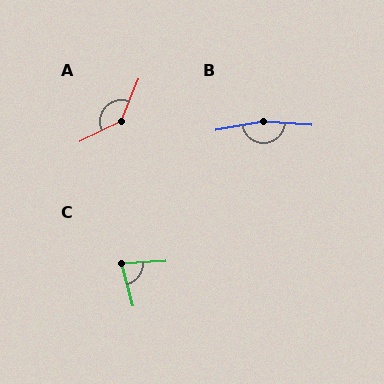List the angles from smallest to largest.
C (78°), A (139°), B (165°).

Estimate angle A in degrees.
Approximately 139 degrees.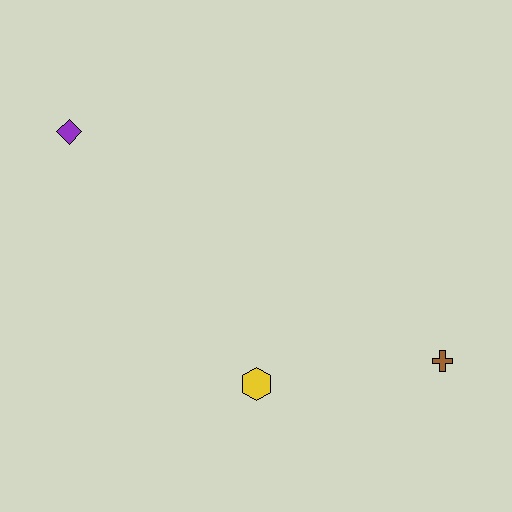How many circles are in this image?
There are no circles.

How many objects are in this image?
There are 3 objects.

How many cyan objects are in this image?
There are no cyan objects.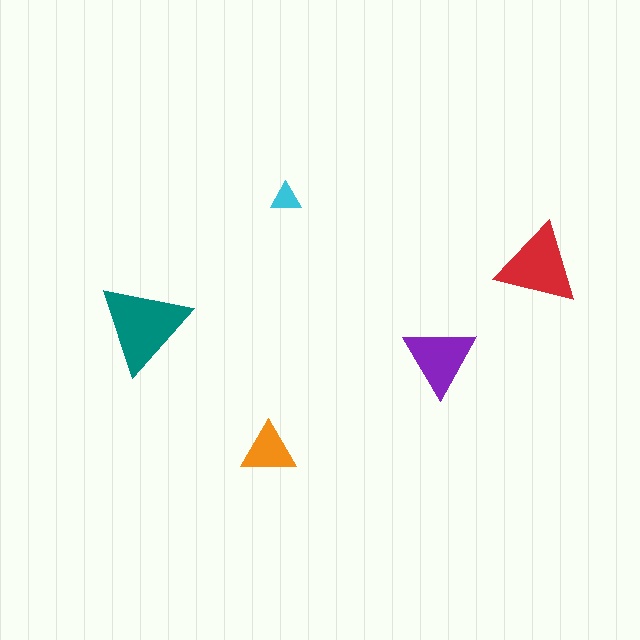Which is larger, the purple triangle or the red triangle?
The red one.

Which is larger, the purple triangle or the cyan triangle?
The purple one.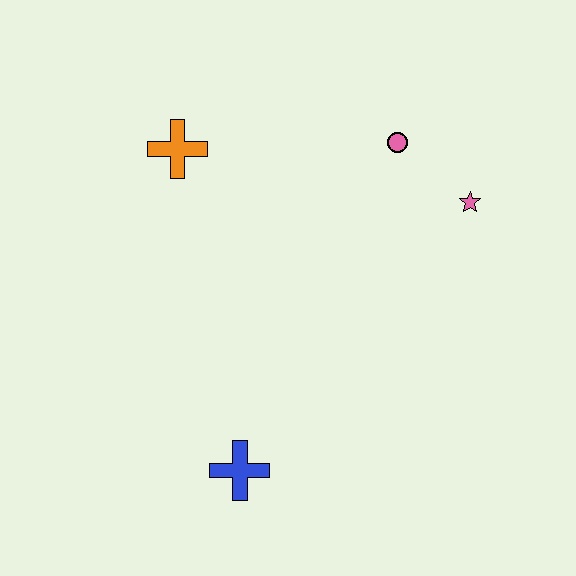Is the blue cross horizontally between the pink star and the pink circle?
No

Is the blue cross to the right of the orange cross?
Yes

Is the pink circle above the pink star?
Yes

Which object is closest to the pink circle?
The pink star is closest to the pink circle.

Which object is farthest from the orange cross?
The blue cross is farthest from the orange cross.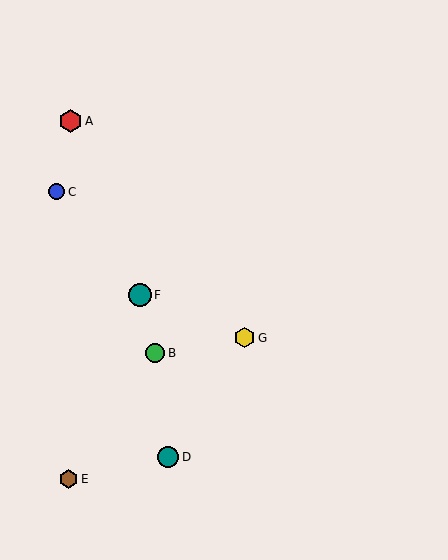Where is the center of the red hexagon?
The center of the red hexagon is at (71, 121).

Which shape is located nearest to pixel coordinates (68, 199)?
The blue circle (labeled C) at (57, 192) is nearest to that location.